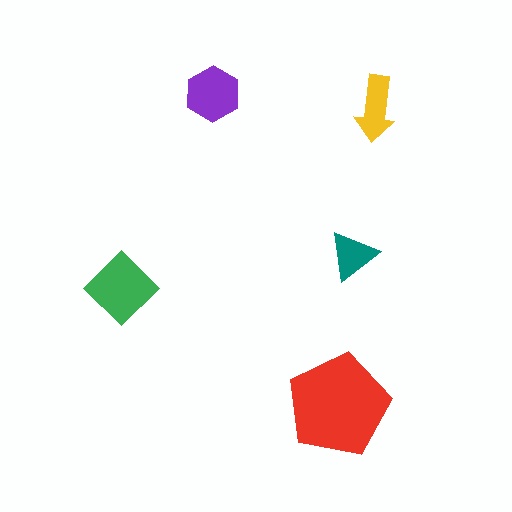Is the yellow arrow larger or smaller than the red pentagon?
Smaller.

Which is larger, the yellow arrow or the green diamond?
The green diamond.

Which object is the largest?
The red pentagon.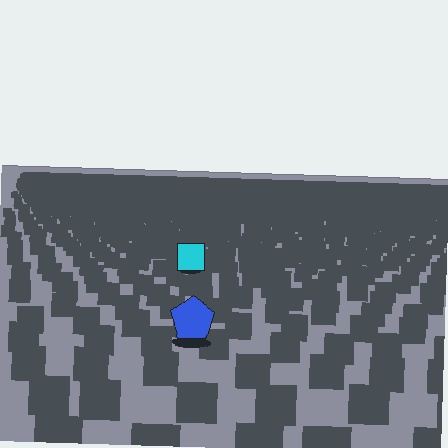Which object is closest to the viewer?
The blue pentagon is closest. The texture marks near it are larger and more spread out.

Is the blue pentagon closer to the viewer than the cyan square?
Yes. The blue pentagon is closer — you can tell from the texture gradient: the ground texture is coarser near it.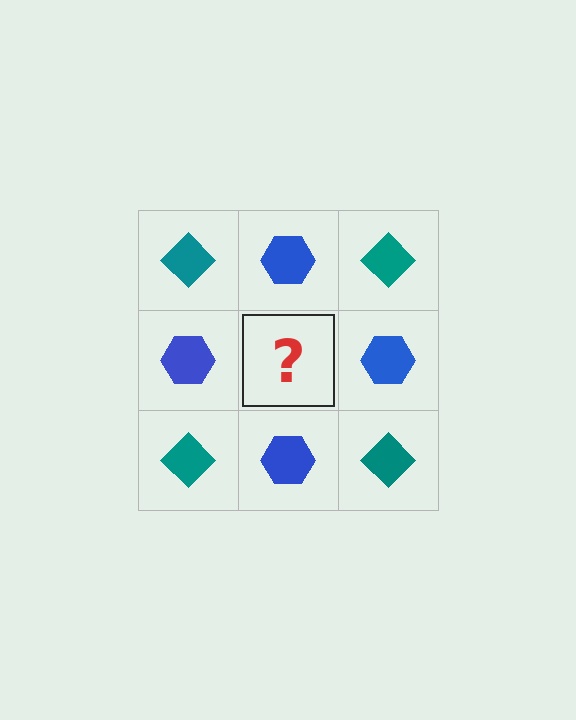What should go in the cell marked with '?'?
The missing cell should contain a teal diamond.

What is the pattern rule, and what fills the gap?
The rule is that it alternates teal diamond and blue hexagon in a checkerboard pattern. The gap should be filled with a teal diamond.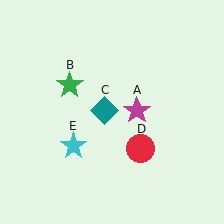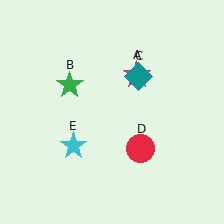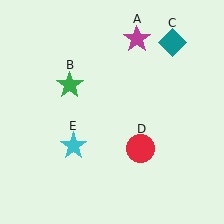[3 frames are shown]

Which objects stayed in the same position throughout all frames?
Green star (object B) and red circle (object D) and cyan star (object E) remained stationary.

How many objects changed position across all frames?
2 objects changed position: magenta star (object A), teal diamond (object C).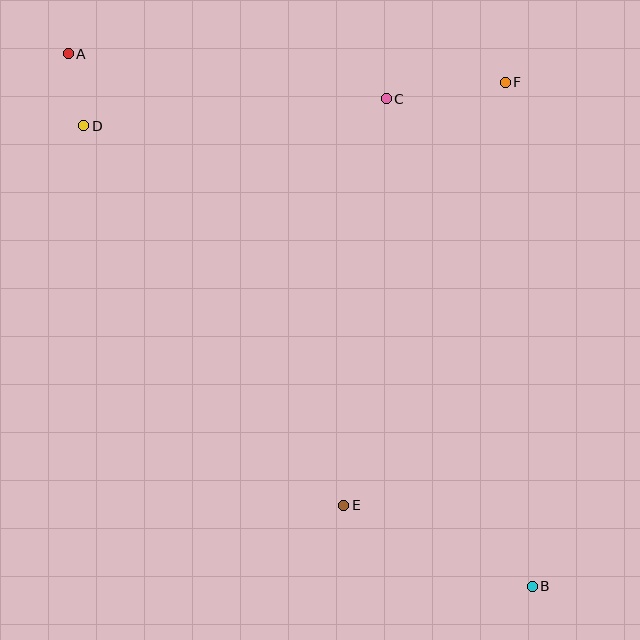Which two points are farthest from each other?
Points A and B are farthest from each other.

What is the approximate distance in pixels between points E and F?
The distance between E and F is approximately 453 pixels.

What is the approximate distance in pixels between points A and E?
The distance between A and E is approximately 529 pixels.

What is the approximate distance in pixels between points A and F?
The distance between A and F is approximately 438 pixels.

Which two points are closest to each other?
Points A and D are closest to each other.